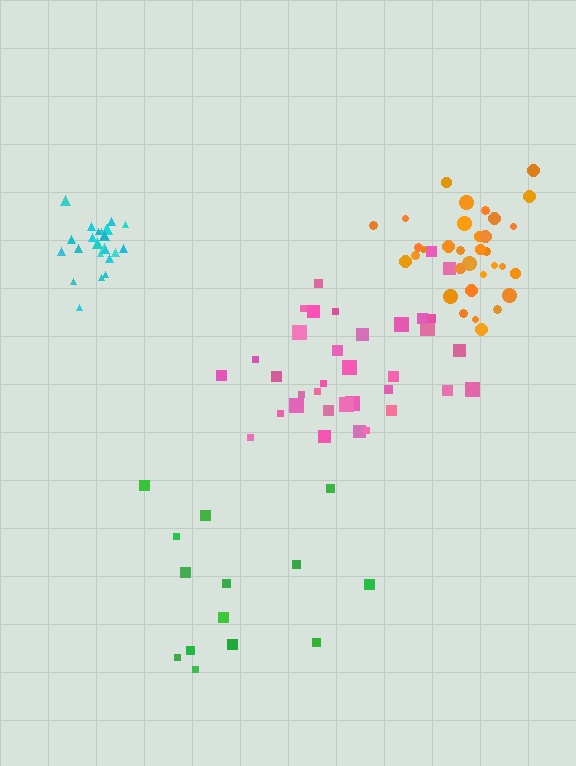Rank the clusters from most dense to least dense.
cyan, orange, pink, green.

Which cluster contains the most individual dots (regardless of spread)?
Pink (35).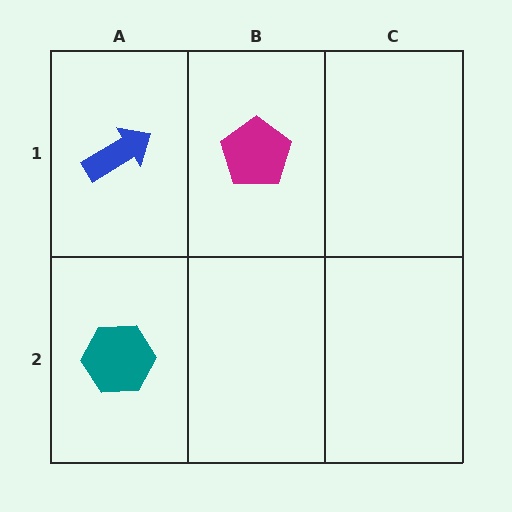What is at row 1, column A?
A blue arrow.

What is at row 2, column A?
A teal hexagon.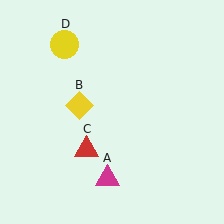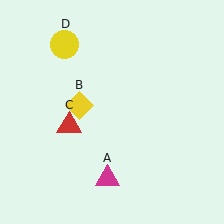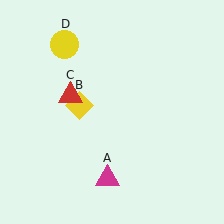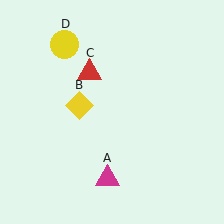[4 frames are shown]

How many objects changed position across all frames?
1 object changed position: red triangle (object C).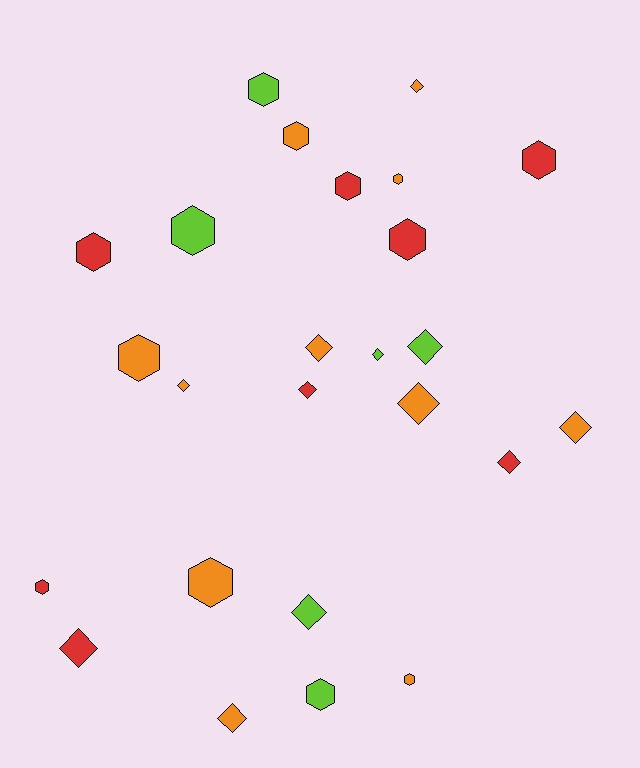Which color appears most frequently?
Orange, with 11 objects.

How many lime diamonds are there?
There are 3 lime diamonds.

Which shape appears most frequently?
Hexagon, with 13 objects.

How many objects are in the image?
There are 25 objects.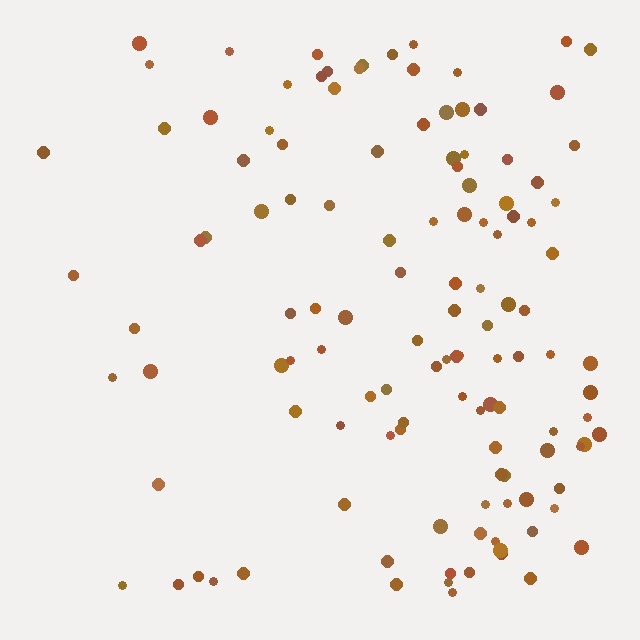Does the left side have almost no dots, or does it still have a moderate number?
Still a moderate number, just noticeably fewer than the right.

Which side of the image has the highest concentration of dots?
The right.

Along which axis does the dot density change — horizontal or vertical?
Horizontal.